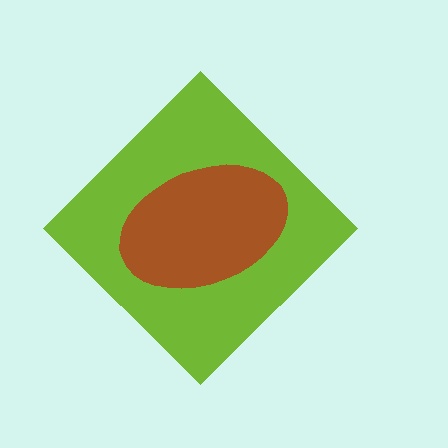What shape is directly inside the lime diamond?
The brown ellipse.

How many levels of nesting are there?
2.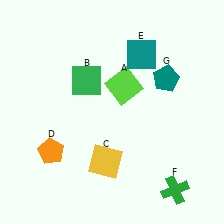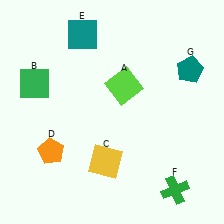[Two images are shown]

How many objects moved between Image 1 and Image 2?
3 objects moved between the two images.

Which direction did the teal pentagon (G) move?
The teal pentagon (G) moved right.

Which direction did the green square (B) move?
The green square (B) moved left.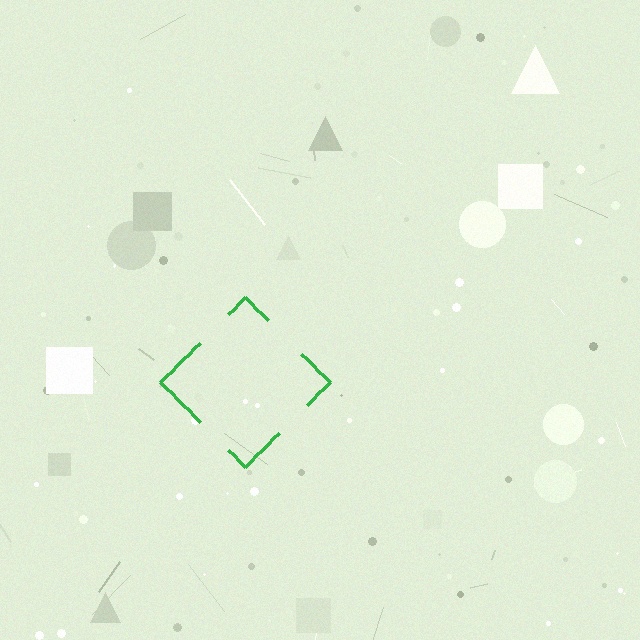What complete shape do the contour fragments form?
The contour fragments form a diamond.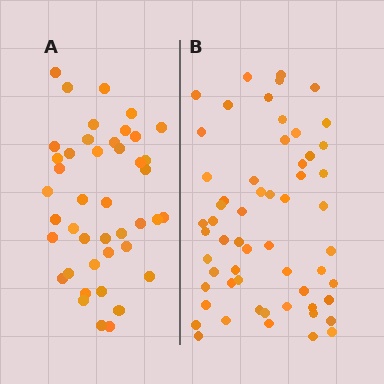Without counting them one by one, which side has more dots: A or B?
Region B (the right region) has more dots.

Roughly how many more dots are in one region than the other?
Region B has approximately 15 more dots than region A.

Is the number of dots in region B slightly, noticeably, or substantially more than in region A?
Region B has noticeably more, but not dramatically so. The ratio is roughly 1.3 to 1.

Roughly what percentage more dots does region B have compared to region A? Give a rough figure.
About 35% more.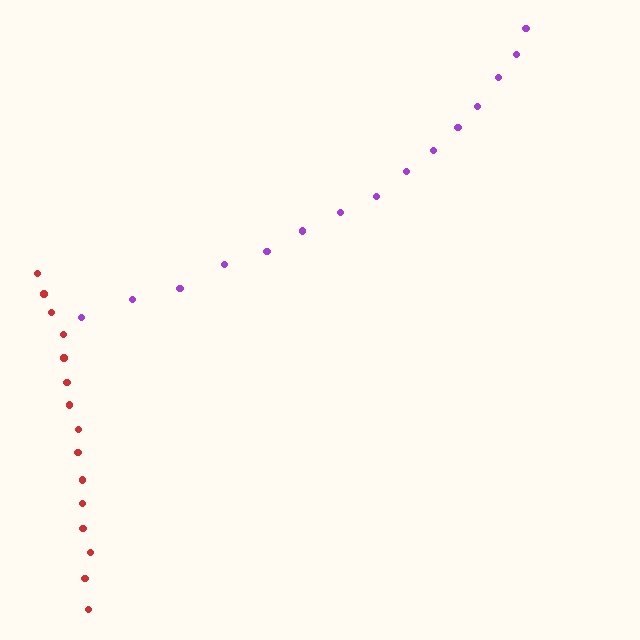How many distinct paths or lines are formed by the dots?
There are 2 distinct paths.